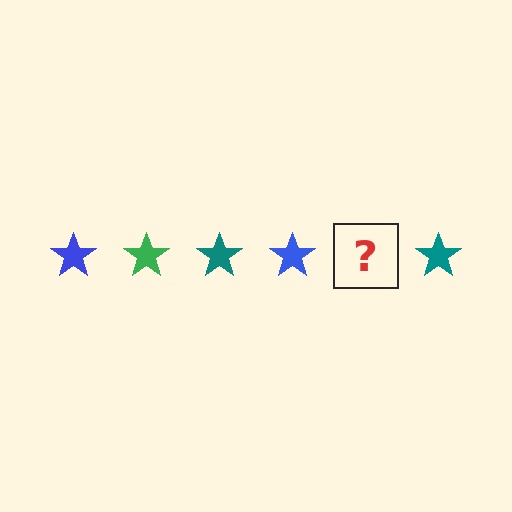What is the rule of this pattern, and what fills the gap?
The rule is that the pattern cycles through blue, green, teal stars. The gap should be filled with a green star.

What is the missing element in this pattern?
The missing element is a green star.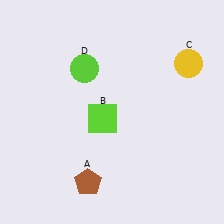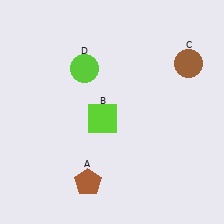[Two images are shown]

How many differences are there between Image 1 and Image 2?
There is 1 difference between the two images.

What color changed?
The circle (C) changed from yellow in Image 1 to brown in Image 2.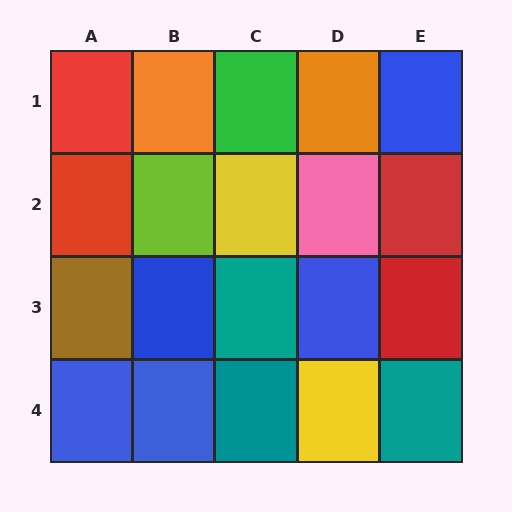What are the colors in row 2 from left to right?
Red, lime, yellow, pink, red.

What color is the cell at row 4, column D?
Yellow.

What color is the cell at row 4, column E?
Teal.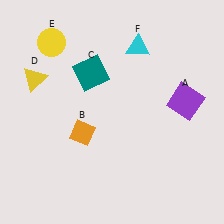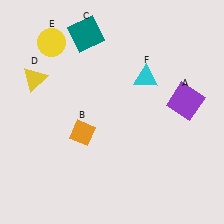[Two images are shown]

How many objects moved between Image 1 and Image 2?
2 objects moved between the two images.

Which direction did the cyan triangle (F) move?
The cyan triangle (F) moved down.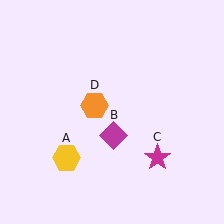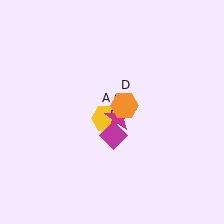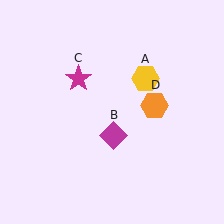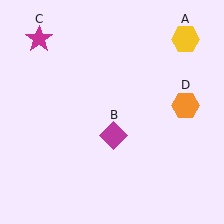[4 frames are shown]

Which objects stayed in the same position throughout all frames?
Magenta diamond (object B) remained stationary.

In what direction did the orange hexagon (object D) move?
The orange hexagon (object D) moved right.